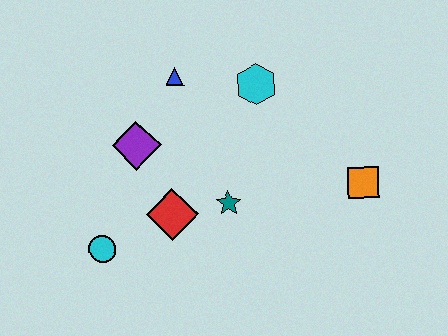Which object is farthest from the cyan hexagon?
The cyan circle is farthest from the cyan hexagon.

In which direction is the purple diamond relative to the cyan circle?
The purple diamond is above the cyan circle.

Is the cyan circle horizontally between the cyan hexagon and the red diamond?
No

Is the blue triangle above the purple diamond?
Yes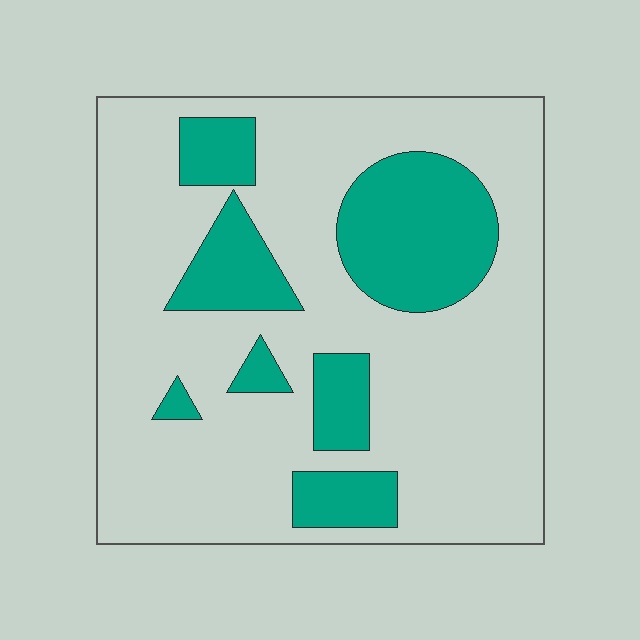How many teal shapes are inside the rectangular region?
7.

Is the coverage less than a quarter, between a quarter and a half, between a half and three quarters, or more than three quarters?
Less than a quarter.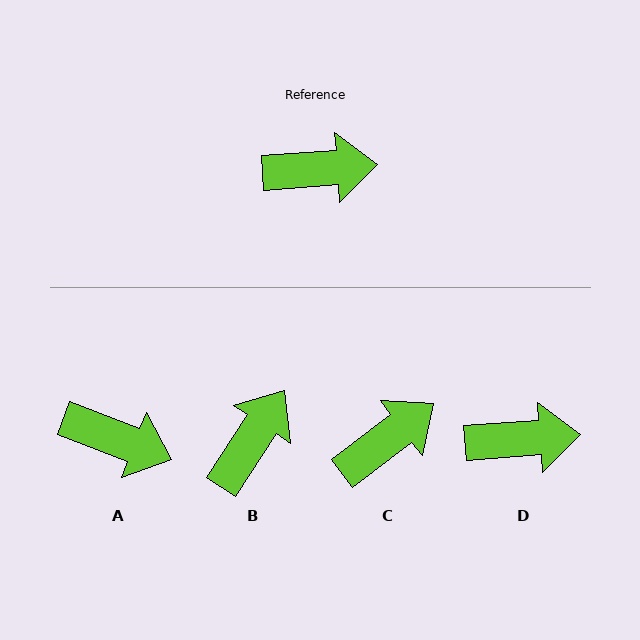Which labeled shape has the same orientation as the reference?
D.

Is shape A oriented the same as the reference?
No, it is off by about 25 degrees.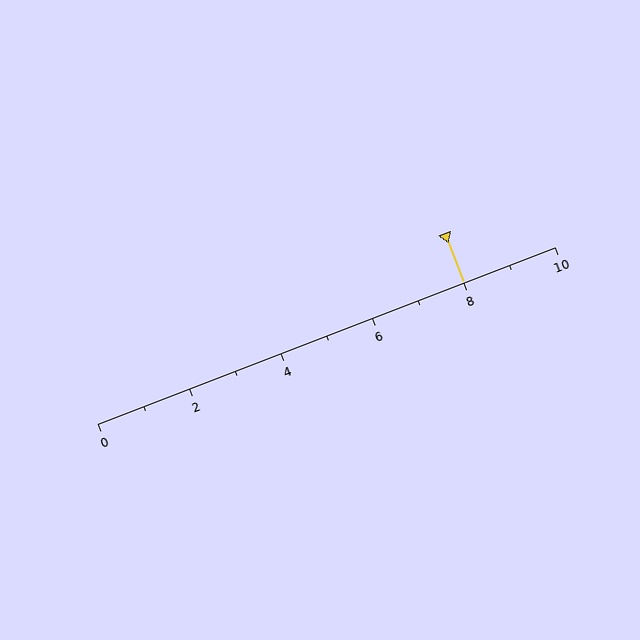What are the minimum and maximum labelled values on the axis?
The axis runs from 0 to 10.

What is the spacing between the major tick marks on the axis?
The major ticks are spaced 2 apart.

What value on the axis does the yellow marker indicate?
The marker indicates approximately 8.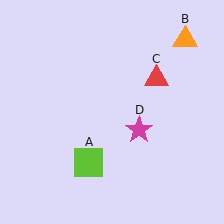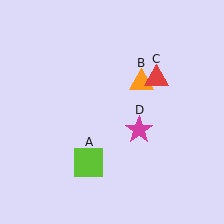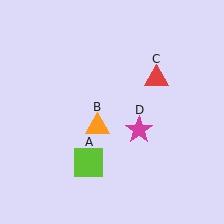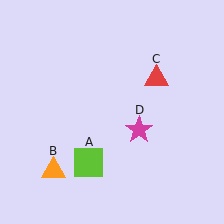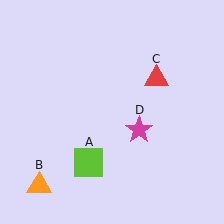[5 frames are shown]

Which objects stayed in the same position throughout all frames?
Lime square (object A) and red triangle (object C) and magenta star (object D) remained stationary.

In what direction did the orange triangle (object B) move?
The orange triangle (object B) moved down and to the left.